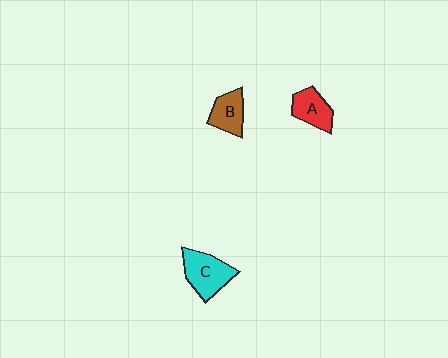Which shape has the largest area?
Shape C (cyan).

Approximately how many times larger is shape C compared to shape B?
Approximately 1.4 times.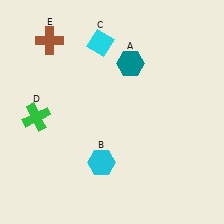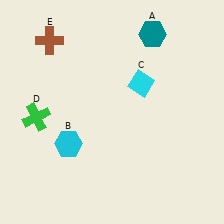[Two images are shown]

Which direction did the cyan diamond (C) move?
The cyan diamond (C) moved right.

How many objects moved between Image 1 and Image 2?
3 objects moved between the two images.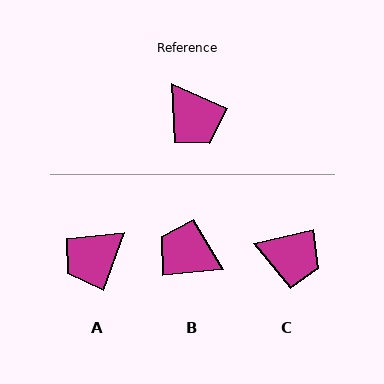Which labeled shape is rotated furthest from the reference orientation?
B, about 151 degrees away.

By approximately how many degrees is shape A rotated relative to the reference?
Approximately 86 degrees clockwise.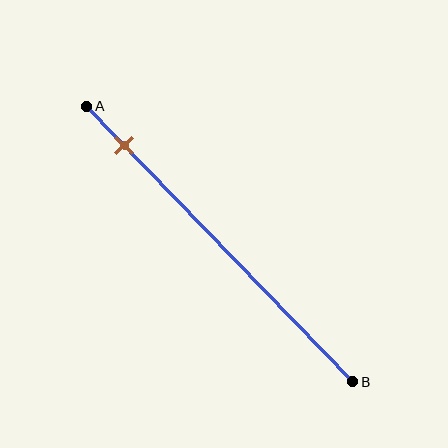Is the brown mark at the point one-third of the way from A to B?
No, the mark is at about 15% from A, not at the 33% one-third point.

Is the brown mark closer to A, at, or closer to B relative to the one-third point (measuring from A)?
The brown mark is closer to point A than the one-third point of segment AB.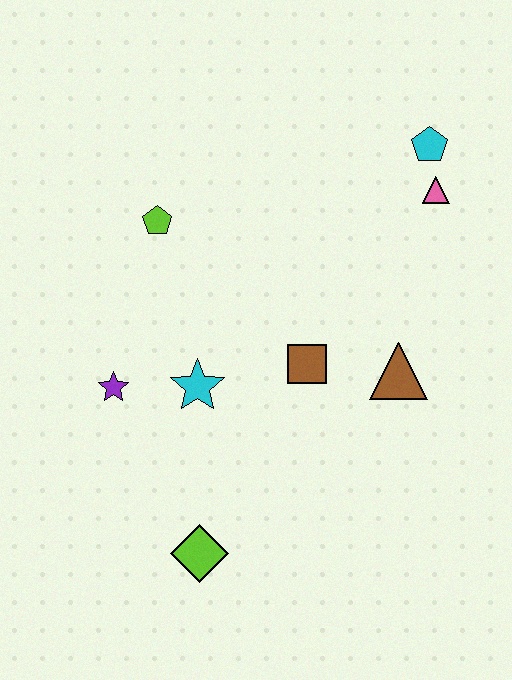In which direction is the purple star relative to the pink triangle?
The purple star is to the left of the pink triangle.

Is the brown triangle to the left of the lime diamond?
No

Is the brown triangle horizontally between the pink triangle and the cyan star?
Yes